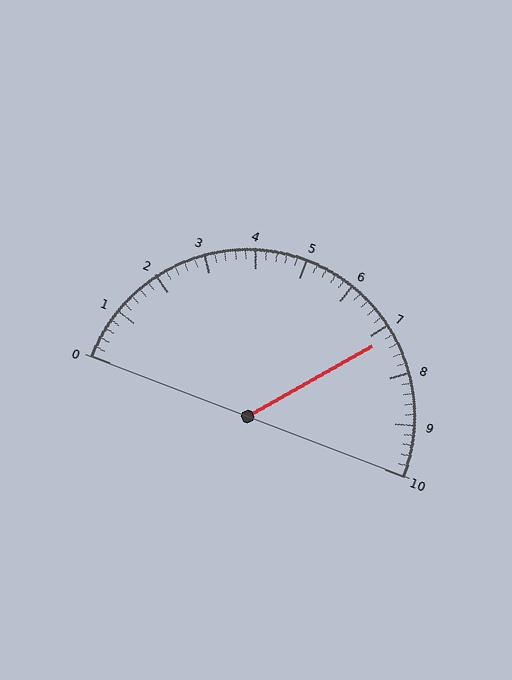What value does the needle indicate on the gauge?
The needle indicates approximately 7.2.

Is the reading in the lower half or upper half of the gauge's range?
The reading is in the upper half of the range (0 to 10).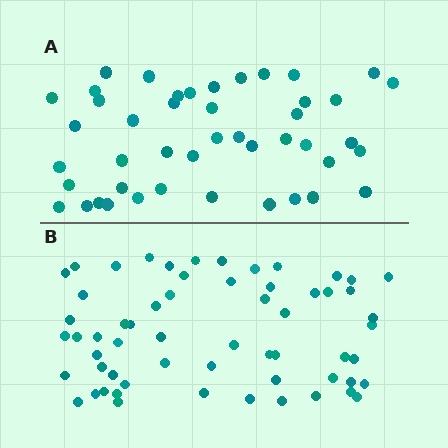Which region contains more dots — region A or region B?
Region B (the bottom region) has more dots.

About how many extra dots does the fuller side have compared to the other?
Region B has approximately 15 more dots than region A.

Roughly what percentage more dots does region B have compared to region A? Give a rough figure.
About 35% more.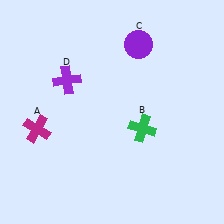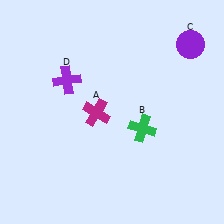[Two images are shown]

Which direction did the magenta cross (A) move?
The magenta cross (A) moved right.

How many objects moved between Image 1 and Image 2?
2 objects moved between the two images.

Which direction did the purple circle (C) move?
The purple circle (C) moved right.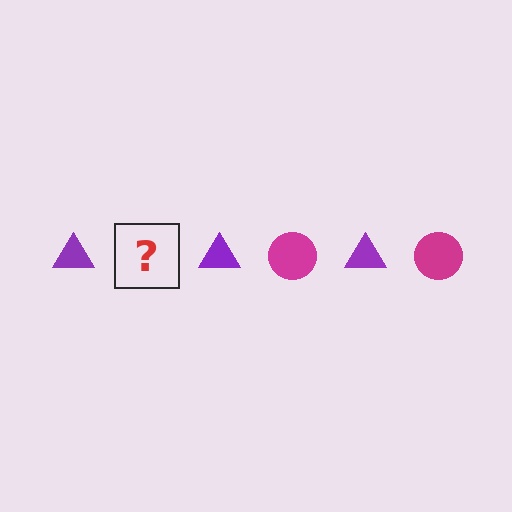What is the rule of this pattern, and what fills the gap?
The rule is that the pattern alternates between purple triangle and magenta circle. The gap should be filled with a magenta circle.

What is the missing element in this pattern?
The missing element is a magenta circle.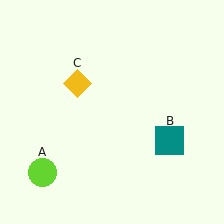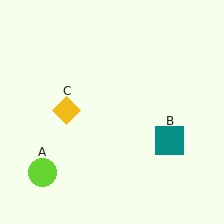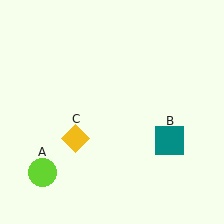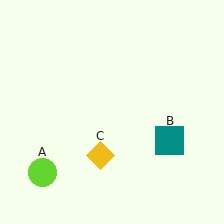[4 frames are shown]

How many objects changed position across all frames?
1 object changed position: yellow diamond (object C).